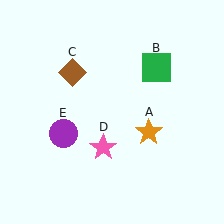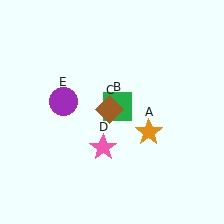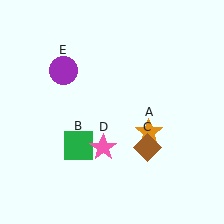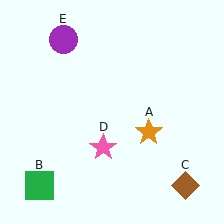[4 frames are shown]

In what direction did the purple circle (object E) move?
The purple circle (object E) moved up.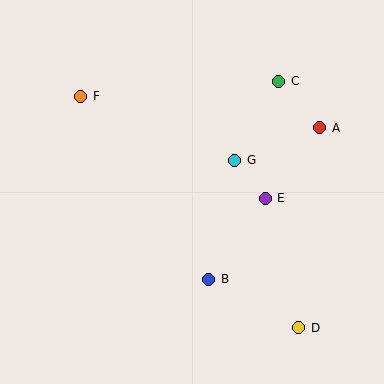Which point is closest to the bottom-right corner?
Point D is closest to the bottom-right corner.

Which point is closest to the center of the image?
Point G at (235, 160) is closest to the center.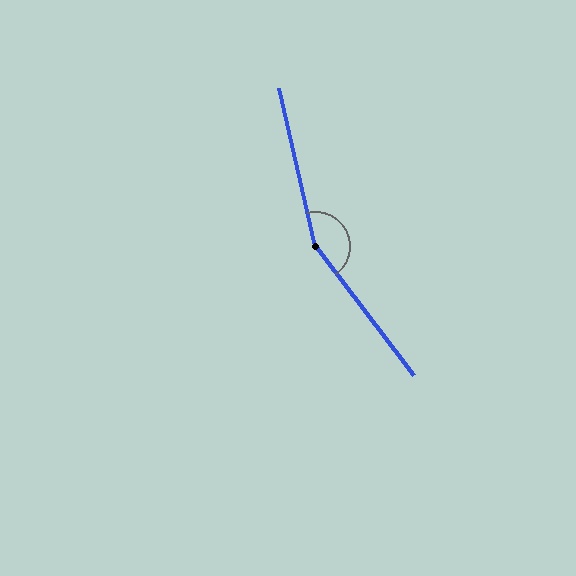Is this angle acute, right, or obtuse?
It is obtuse.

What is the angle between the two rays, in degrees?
Approximately 156 degrees.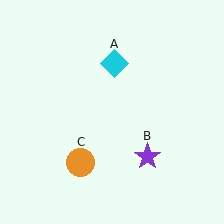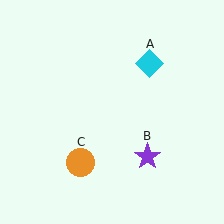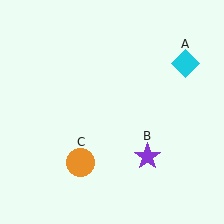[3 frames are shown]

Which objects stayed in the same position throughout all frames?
Purple star (object B) and orange circle (object C) remained stationary.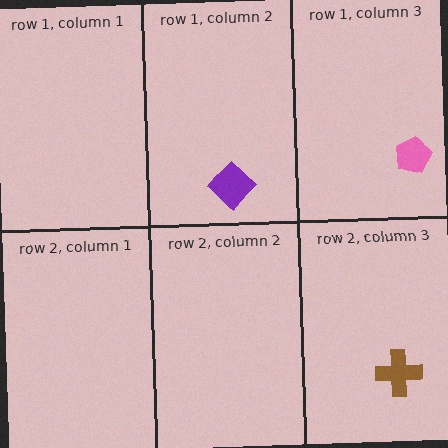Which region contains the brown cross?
The row 2, column 3 region.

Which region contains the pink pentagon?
The row 1, column 3 region.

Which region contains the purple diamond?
The row 1, column 2 region.